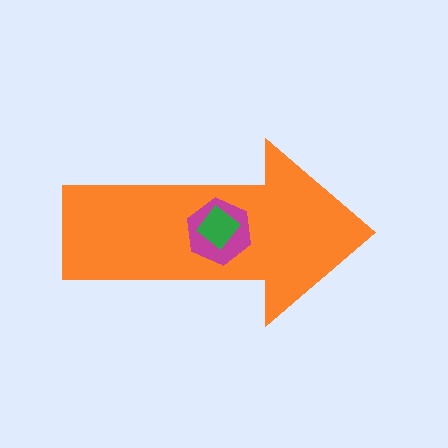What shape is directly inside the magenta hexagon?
The green diamond.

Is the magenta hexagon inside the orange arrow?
Yes.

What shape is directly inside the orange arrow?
The magenta hexagon.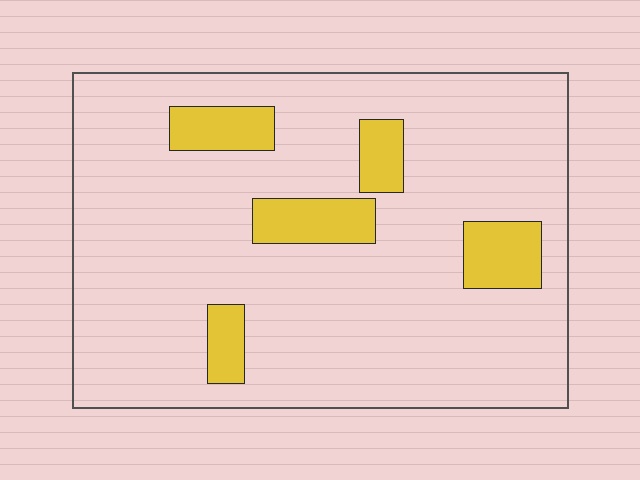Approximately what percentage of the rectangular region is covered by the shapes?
Approximately 15%.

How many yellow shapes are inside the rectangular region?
5.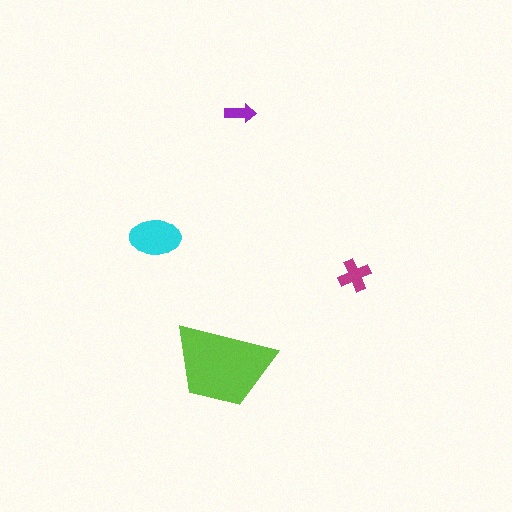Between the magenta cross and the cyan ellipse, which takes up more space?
The cyan ellipse.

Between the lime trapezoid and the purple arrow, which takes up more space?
The lime trapezoid.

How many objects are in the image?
There are 4 objects in the image.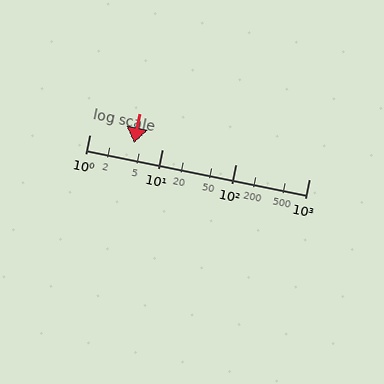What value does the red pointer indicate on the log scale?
The pointer indicates approximately 4.1.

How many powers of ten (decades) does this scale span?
The scale spans 3 decades, from 1 to 1000.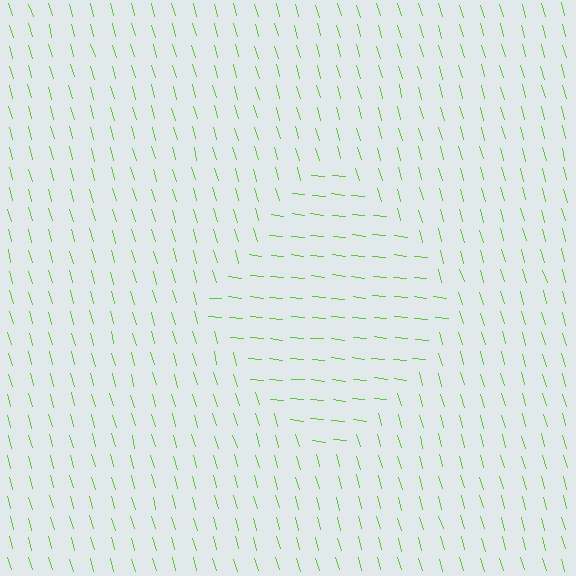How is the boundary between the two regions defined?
The boundary is defined purely by a change in line orientation (approximately 68 degrees difference). All lines are the same color and thickness.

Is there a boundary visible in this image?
Yes, there is a texture boundary formed by a change in line orientation.